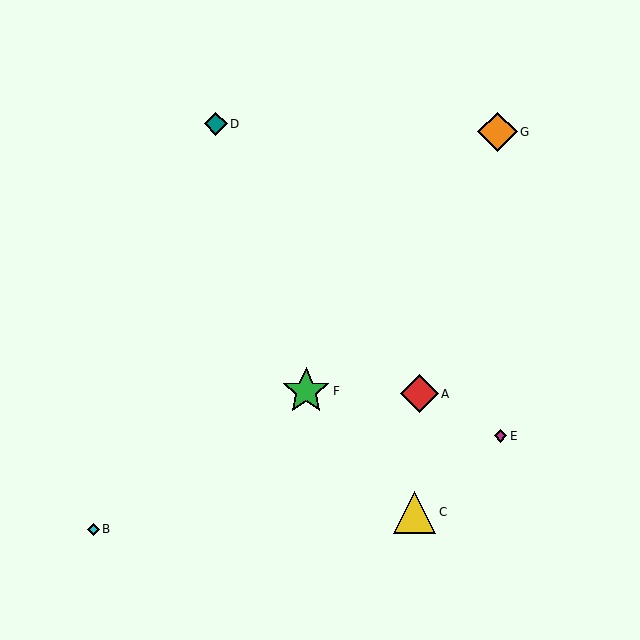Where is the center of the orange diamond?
The center of the orange diamond is at (498, 132).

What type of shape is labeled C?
Shape C is a yellow triangle.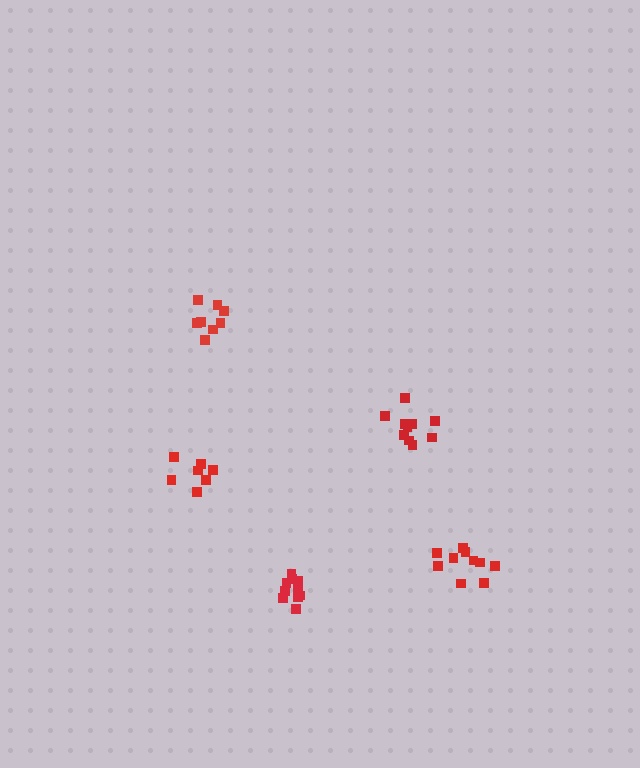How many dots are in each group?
Group 1: 10 dots, Group 2: 10 dots, Group 3: 10 dots, Group 4: 8 dots, Group 5: 7 dots (45 total).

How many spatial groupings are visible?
There are 5 spatial groupings.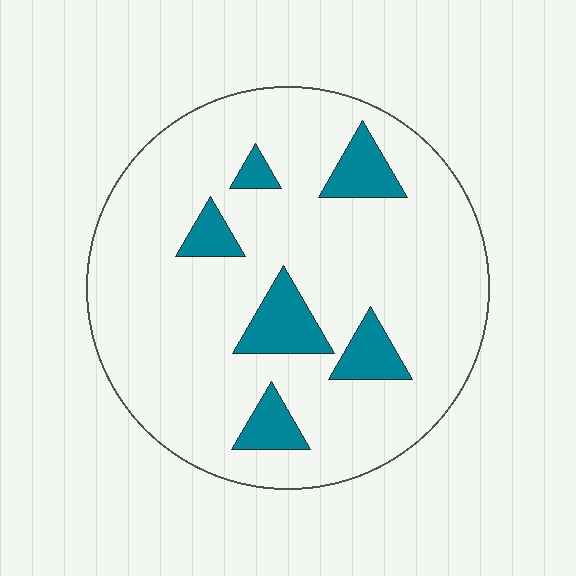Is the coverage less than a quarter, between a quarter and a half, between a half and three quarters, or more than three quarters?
Less than a quarter.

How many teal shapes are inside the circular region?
6.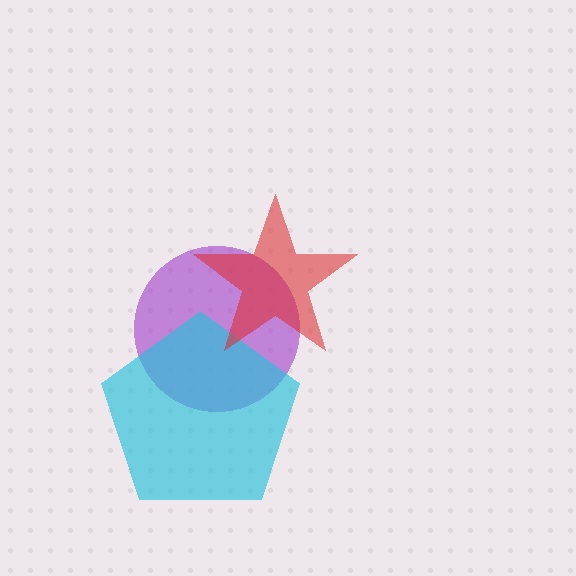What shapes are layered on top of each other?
The layered shapes are: a purple circle, a cyan pentagon, a red star.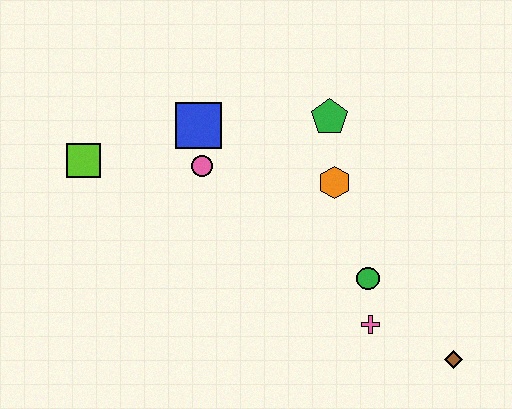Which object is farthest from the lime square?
The brown diamond is farthest from the lime square.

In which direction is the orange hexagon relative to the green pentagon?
The orange hexagon is below the green pentagon.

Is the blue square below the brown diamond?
No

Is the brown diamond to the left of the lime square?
No